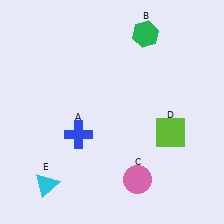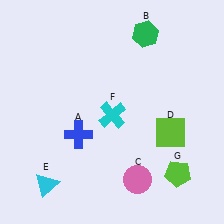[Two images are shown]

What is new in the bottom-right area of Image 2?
A cyan cross (F) was added in the bottom-right area of Image 2.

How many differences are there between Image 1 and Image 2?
There are 2 differences between the two images.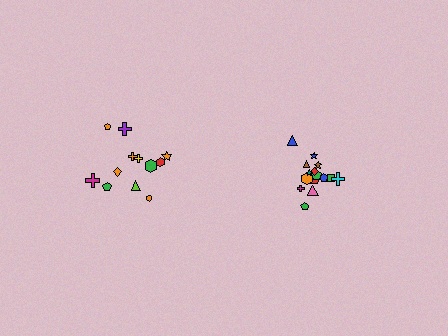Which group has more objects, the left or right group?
The right group.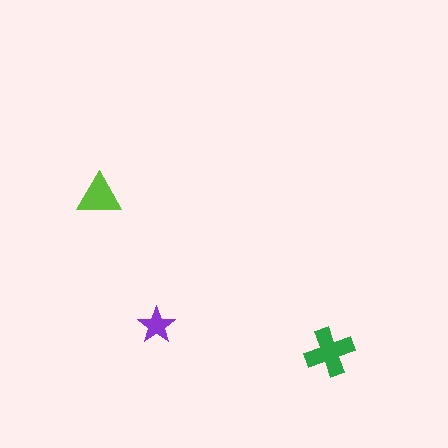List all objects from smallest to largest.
The purple star, the lime triangle, the green cross.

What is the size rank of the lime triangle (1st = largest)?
2nd.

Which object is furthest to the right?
The green cross is rightmost.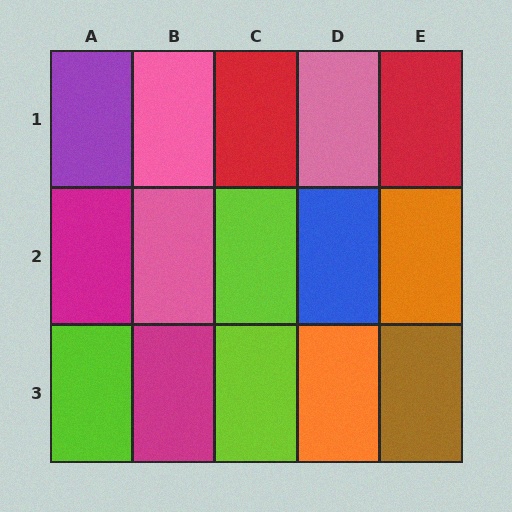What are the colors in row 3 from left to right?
Lime, magenta, lime, orange, brown.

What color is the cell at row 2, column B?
Pink.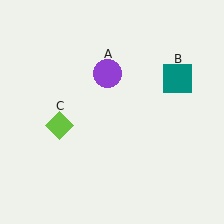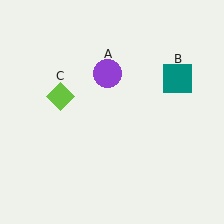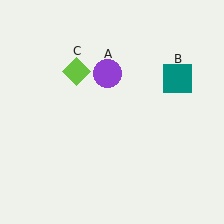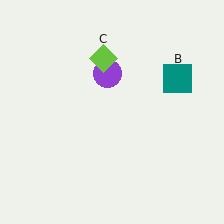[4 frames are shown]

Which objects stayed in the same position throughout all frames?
Purple circle (object A) and teal square (object B) remained stationary.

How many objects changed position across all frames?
1 object changed position: lime diamond (object C).